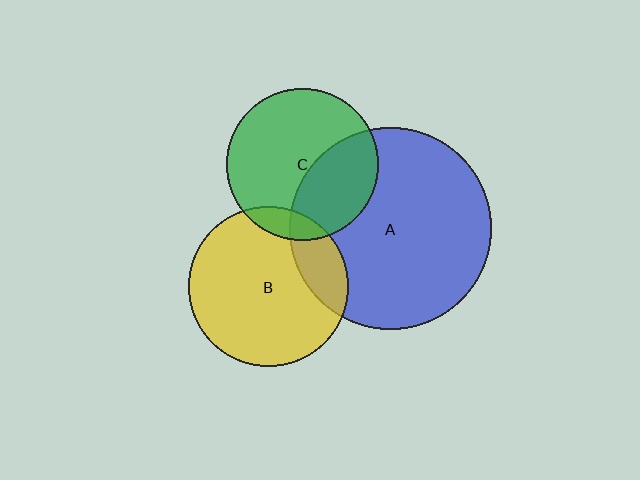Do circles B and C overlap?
Yes.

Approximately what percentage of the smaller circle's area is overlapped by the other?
Approximately 10%.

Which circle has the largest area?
Circle A (blue).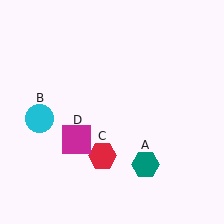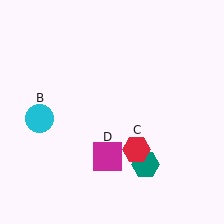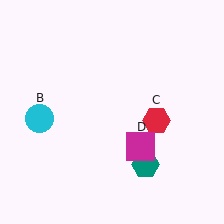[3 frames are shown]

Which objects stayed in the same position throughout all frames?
Teal hexagon (object A) and cyan circle (object B) remained stationary.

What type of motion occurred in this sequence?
The red hexagon (object C), magenta square (object D) rotated counterclockwise around the center of the scene.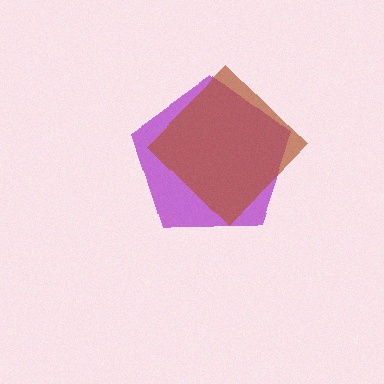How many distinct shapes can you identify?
There are 2 distinct shapes: a purple pentagon, a brown diamond.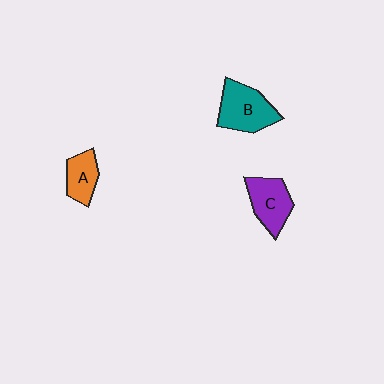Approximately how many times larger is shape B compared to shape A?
Approximately 1.7 times.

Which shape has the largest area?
Shape B (teal).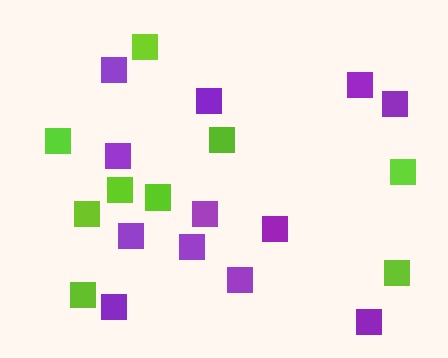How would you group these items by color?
There are 2 groups: one group of purple squares (12) and one group of lime squares (9).